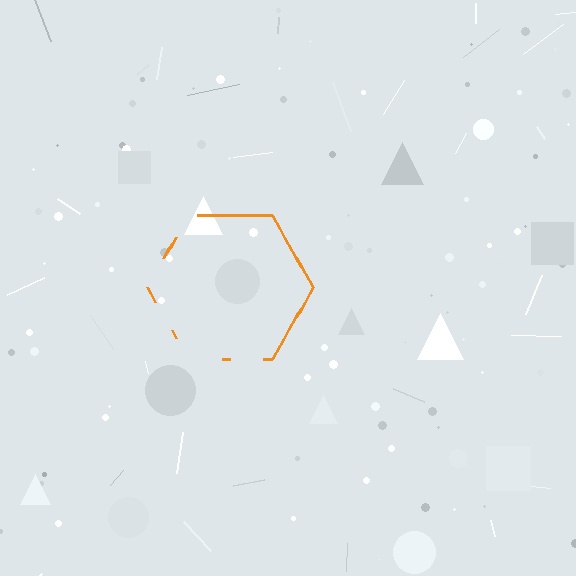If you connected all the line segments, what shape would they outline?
They would outline a hexagon.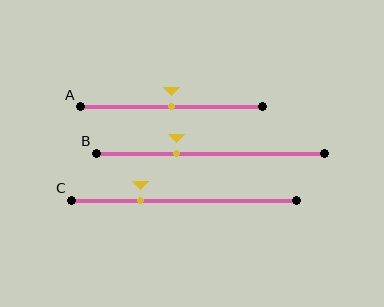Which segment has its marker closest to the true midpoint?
Segment A has its marker closest to the true midpoint.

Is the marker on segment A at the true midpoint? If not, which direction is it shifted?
Yes, the marker on segment A is at the true midpoint.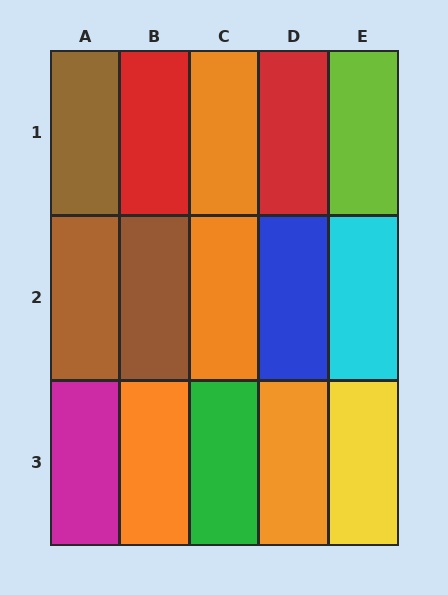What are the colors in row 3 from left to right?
Magenta, orange, green, orange, yellow.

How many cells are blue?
1 cell is blue.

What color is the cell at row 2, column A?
Brown.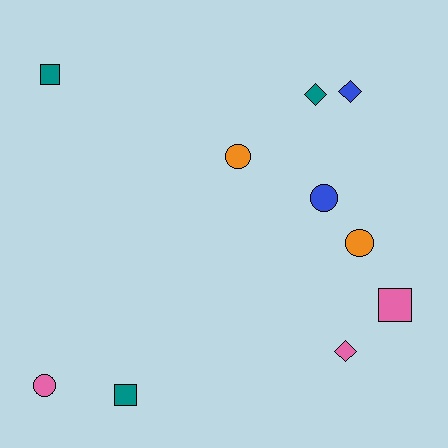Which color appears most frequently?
Pink, with 3 objects.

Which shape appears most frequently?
Circle, with 4 objects.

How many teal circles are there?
There are no teal circles.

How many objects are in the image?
There are 10 objects.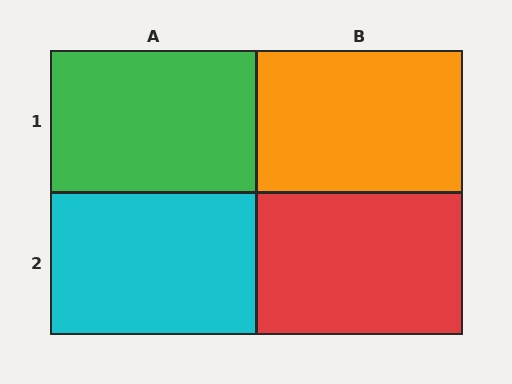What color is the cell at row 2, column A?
Cyan.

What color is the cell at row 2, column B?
Red.